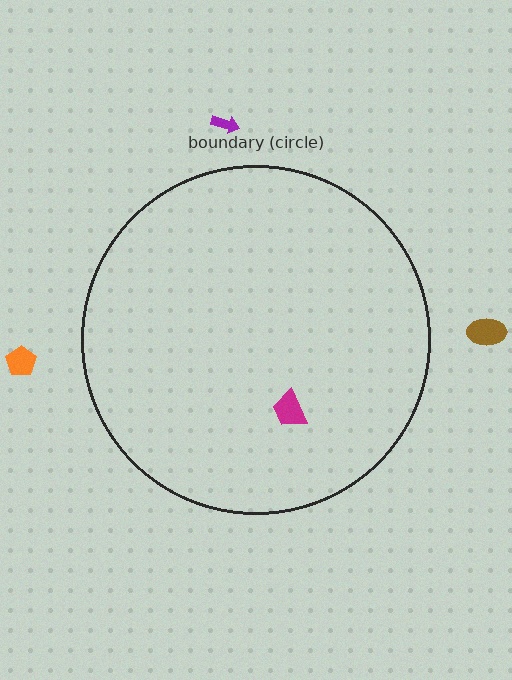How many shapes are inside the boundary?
1 inside, 3 outside.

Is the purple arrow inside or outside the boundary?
Outside.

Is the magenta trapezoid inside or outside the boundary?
Inside.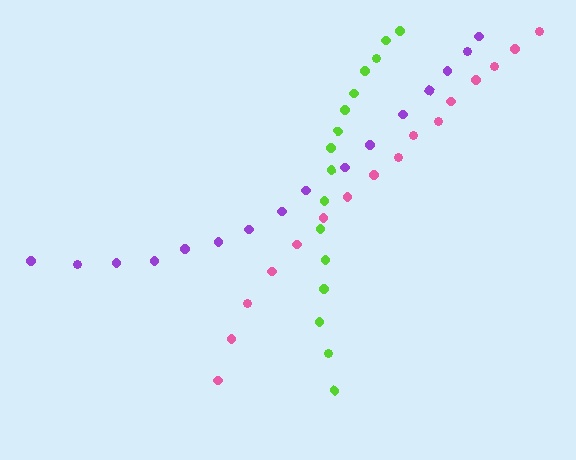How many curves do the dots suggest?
There are 3 distinct paths.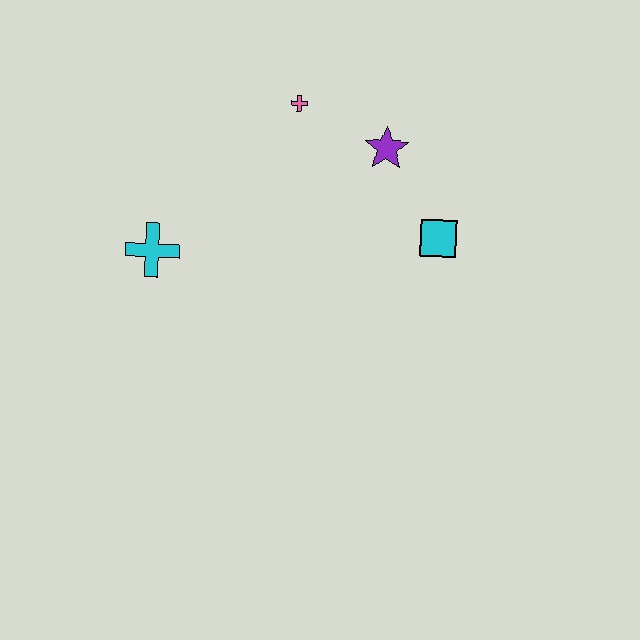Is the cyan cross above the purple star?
No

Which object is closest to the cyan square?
The purple star is closest to the cyan square.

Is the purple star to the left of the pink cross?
No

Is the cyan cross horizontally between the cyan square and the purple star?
No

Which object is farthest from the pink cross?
The cyan cross is farthest from the pink cross.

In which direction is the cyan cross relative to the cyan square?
The cyan cross is to the left of the cyan square.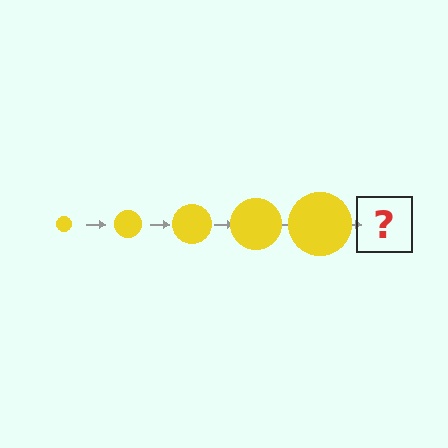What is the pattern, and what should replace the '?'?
The pattern is that the circle gets progressively larger each step. The '?' should be a yellow circle, larger than the previous one.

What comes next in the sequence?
The next element should be a yellow circle, larger than the previous one.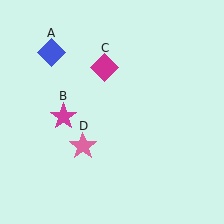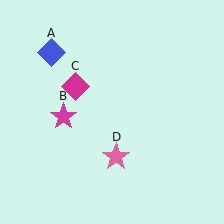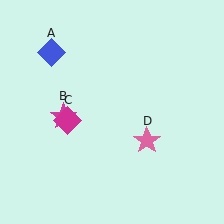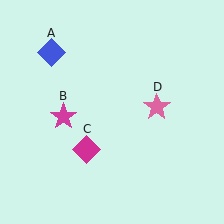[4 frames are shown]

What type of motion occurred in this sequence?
The magenta diamond (object C), pink star (object D) rotated counterclockwise around the center of the scene.